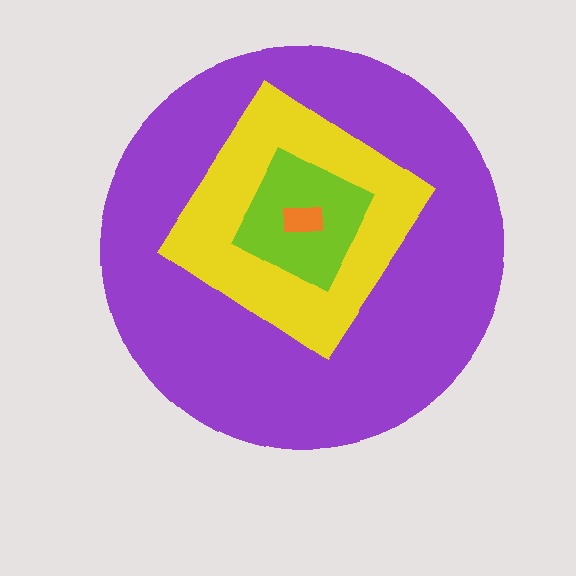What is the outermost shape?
The purple circle.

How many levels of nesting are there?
4.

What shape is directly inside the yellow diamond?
The lime diamond.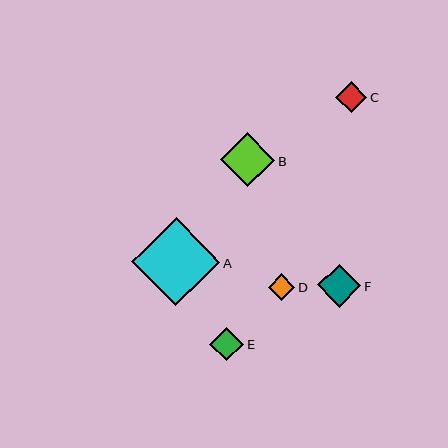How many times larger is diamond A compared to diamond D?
Diamond A is approximately 3.3 times the size of diamond D.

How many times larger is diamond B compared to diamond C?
Diamond B is approximately 1.8 times the size of diamond C.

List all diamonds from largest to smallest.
From largest to smallest: A, B, F, E, C, D.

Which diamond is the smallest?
Diamond D is the smallest with a size of approximately 26 pixels.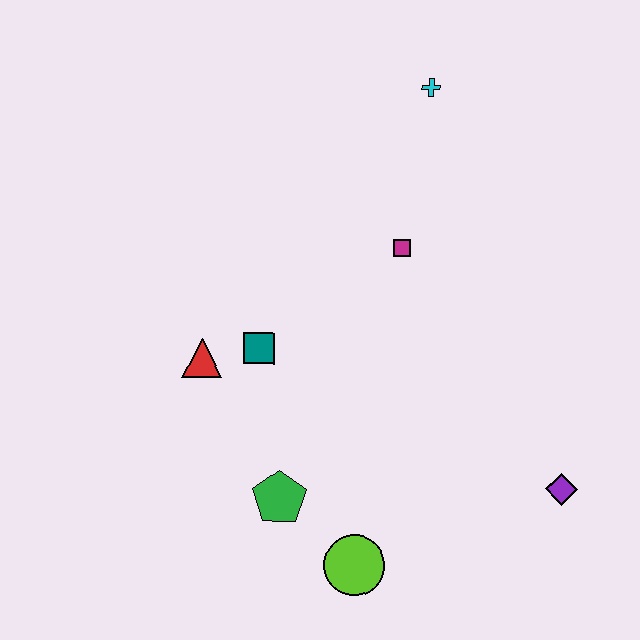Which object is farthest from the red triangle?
The purple diamond is farthest from the red triangle.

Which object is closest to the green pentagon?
The lime circle is closest to the green pentagon.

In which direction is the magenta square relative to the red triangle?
The magenta square is to the right of the red triangle.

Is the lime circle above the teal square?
No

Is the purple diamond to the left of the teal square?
No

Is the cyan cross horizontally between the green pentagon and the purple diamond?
Yes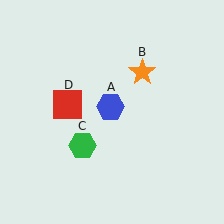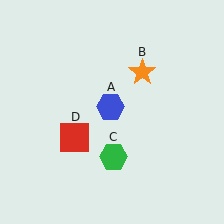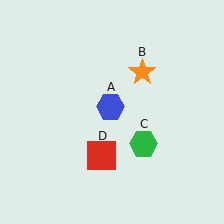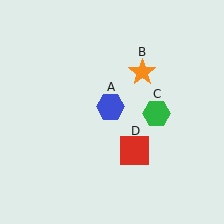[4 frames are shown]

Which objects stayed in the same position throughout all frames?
Blue hexagon (object A) and orange star (object B) remained stationary.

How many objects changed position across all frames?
2 objects changed position: green hexagon (object C), red square (object D).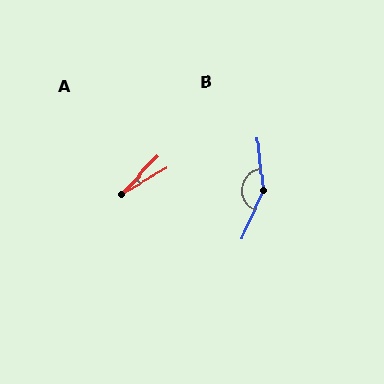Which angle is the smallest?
A, at approximately 17 degrees.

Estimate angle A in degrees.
Approximately 17 degrees.